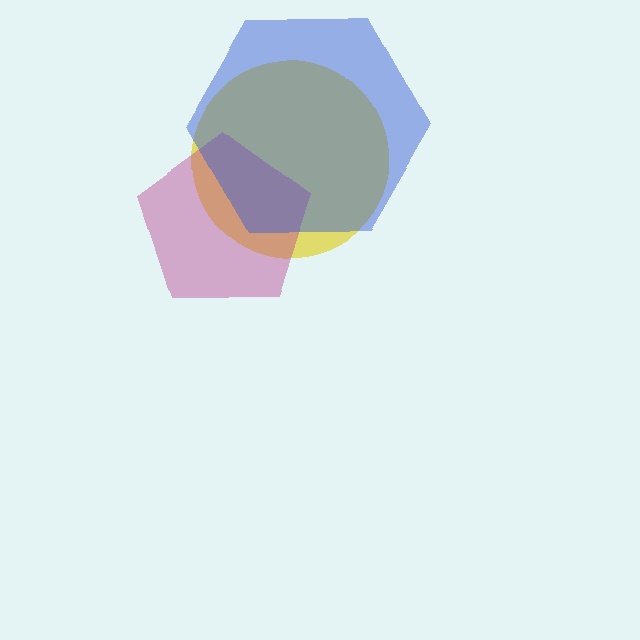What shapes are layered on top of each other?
The layered shapes are: a yellow circle, a magenta pentagon, a blue hexagon.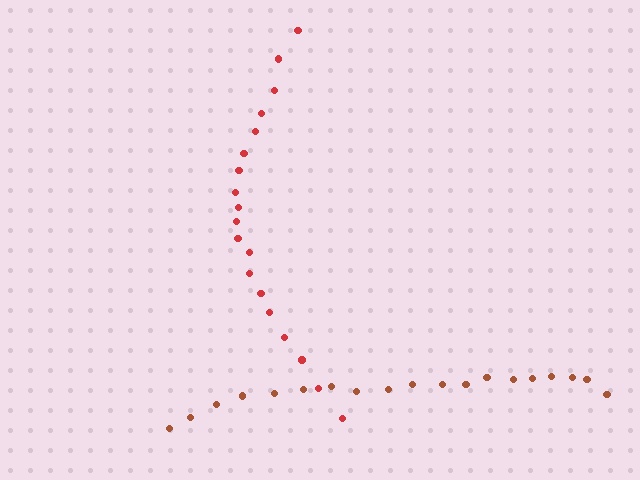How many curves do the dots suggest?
There are 2 distinct paths.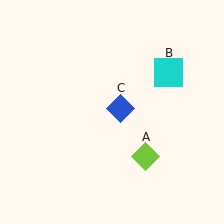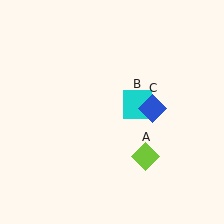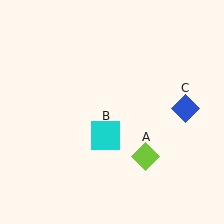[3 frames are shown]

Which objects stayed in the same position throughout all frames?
Lime diamond (object A) remained stationary.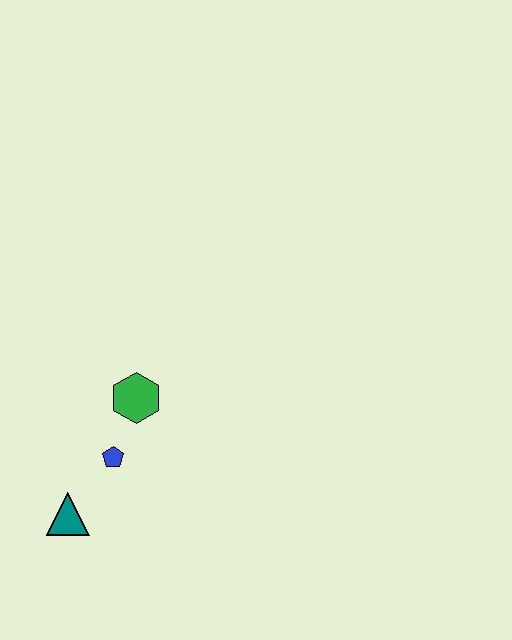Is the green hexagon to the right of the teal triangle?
Yes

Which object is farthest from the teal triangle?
The green hexagon is farthest from the teal triangle.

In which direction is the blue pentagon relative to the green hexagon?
The blue pentagon is below the green hexagon.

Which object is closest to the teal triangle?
The blue pentagon is closest to the teal triangle.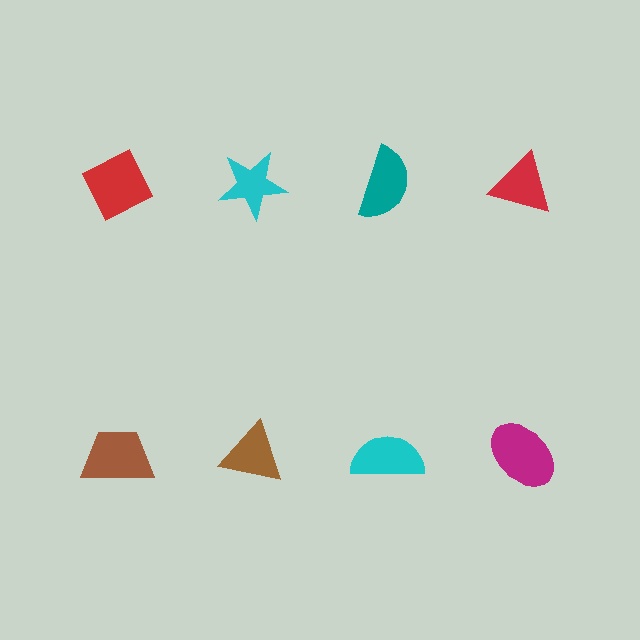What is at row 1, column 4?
A red triangle.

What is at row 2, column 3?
A cyan semicircle.